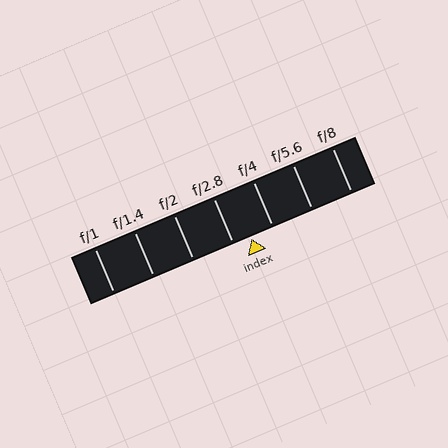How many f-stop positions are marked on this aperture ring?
There are 7 f-stop positions marked.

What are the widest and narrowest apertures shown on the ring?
The widest aperture shown is f/1 and the narrowest is f/8.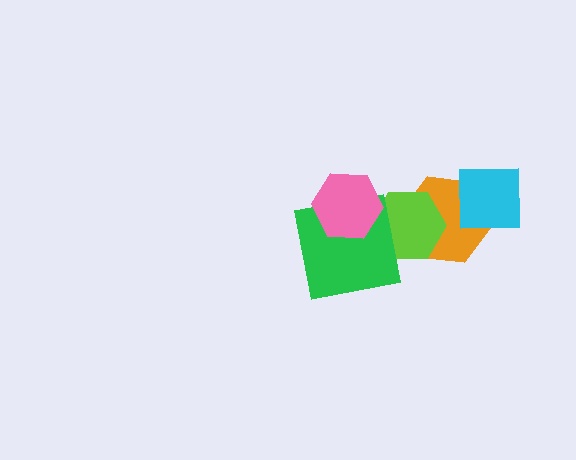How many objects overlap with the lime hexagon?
3 objects overlap with the lime hexagon.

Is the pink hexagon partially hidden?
No, no other shape covers it.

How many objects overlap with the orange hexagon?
2 objects overlap with the orange hexagon.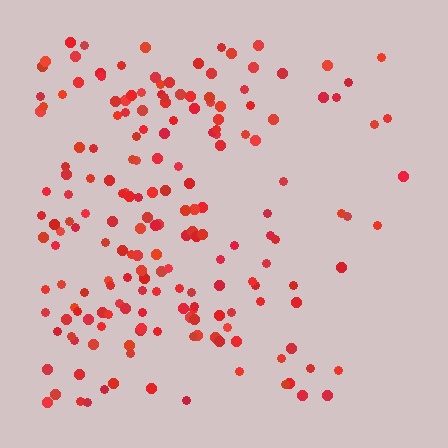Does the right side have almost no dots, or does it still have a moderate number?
Still a moderate number, just noticeably fewer than the left.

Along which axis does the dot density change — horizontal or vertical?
Horizontal.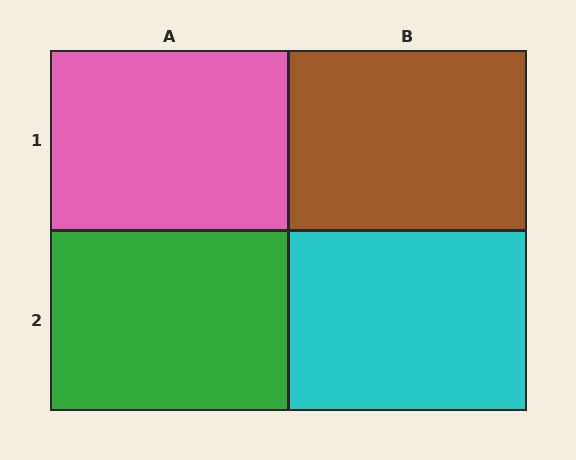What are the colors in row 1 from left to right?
Pink, brown.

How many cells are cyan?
1 cell is cyan.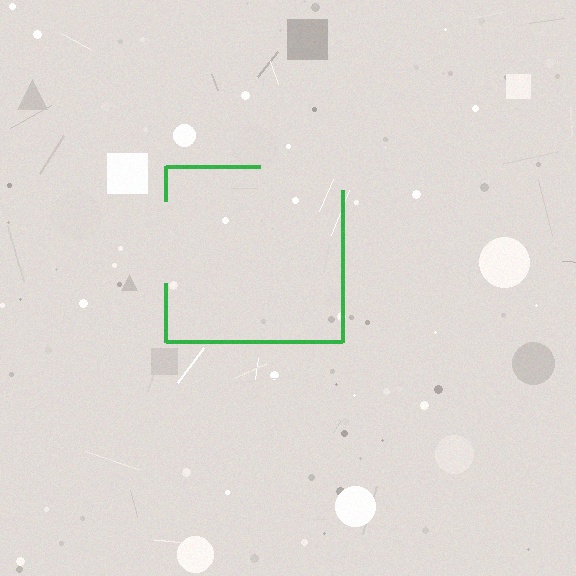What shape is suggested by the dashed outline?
The dashed outline suggests a square.